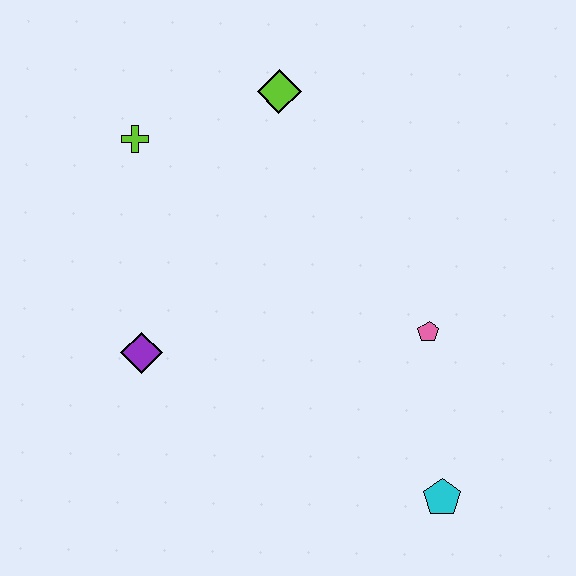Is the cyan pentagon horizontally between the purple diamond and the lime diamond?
No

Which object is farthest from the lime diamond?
The cyan pentagon is farthest from the lime diamond.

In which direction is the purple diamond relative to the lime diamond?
The purple diamond is below the lime diamond.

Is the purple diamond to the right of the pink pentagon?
No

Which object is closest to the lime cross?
The lime diamond is closest to the lime cross.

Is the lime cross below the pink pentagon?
No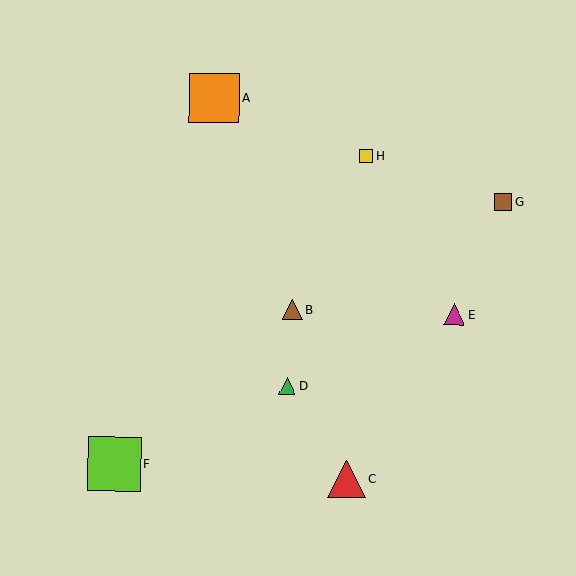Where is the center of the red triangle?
The center of the red triangle is at (347, 479).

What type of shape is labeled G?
Shape G is a brown square.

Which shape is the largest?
The lime square (labeled F) is the largest.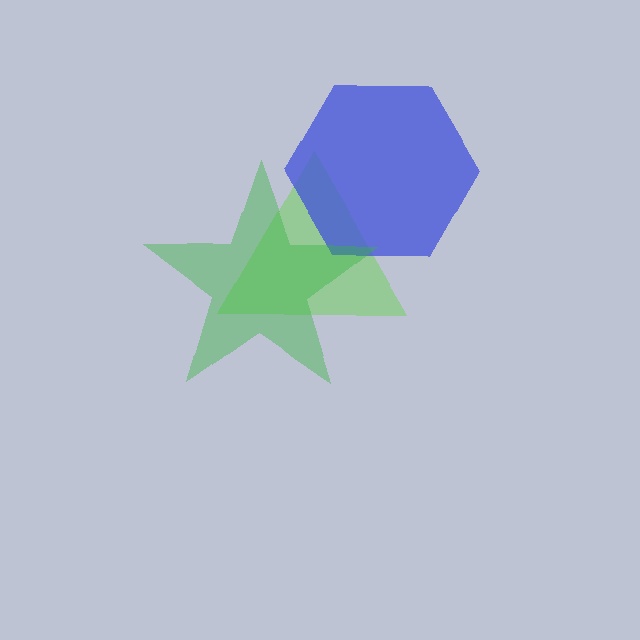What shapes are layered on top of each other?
The layered shapes are: a lime triangle, a blue hexagon, a green star.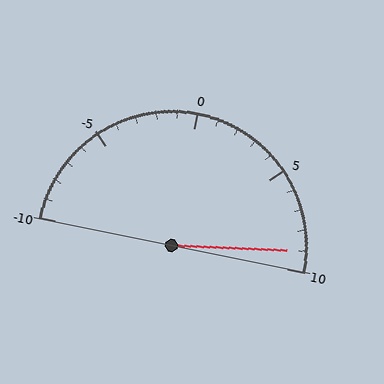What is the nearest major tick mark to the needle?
The nearest major tick mark is 10.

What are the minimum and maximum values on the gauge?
The gauge ranges from -10 to 10.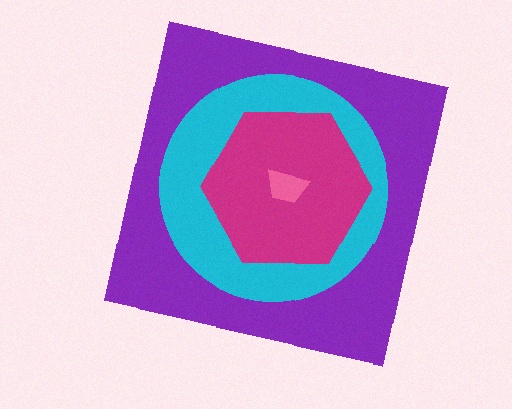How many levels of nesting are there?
4.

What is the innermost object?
The pink trapezoid.